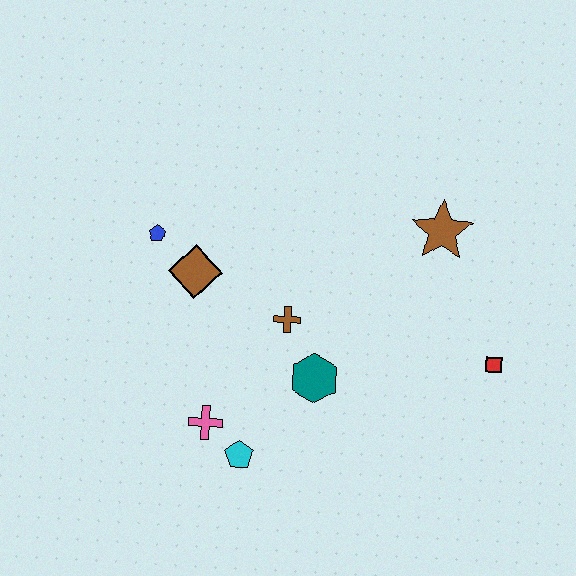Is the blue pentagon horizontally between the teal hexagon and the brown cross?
No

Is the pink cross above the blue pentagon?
No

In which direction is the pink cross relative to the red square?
The pink cross is to the left of the red square.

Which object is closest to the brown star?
The red square is closest to the brown star.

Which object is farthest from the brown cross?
The red square is farthest from the brown cross.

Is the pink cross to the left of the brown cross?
Yes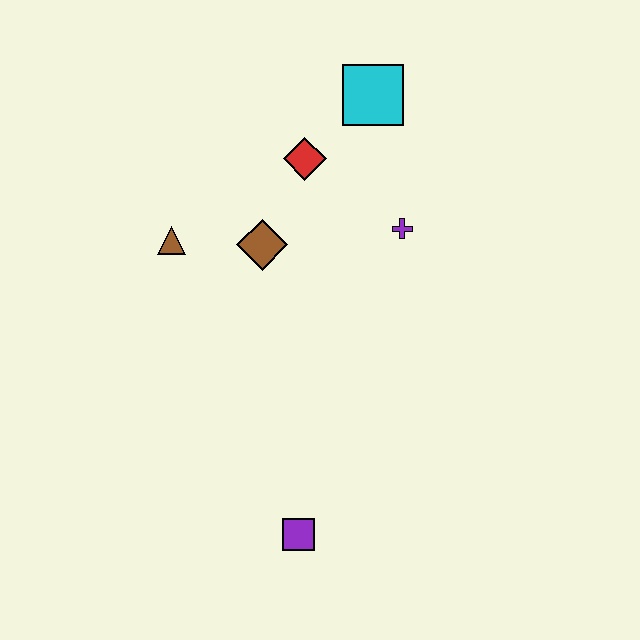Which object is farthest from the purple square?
The cyan square is farthest from the purple square.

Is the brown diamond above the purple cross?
No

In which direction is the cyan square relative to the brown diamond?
The cyan square is above the brown diamond.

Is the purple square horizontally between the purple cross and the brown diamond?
Yes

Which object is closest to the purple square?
The brown diamond is closest to the purple square.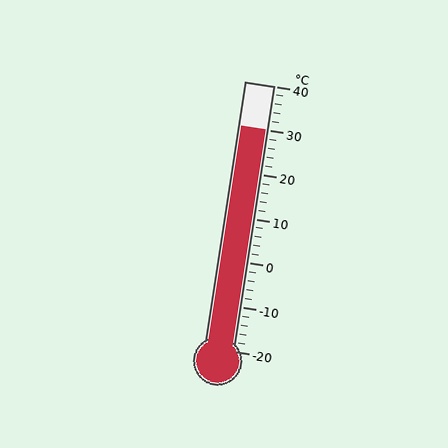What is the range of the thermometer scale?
The thermometer scale ranges from -20°C to 40°C.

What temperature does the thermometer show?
The thermometer shows approximately 30°C.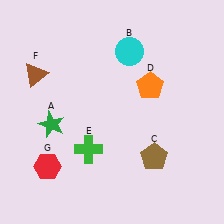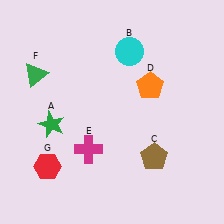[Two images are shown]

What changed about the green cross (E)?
In Image 1, E is green. In Image 2, it changed to magenta.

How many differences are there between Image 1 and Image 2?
There are 2 differences between the two images.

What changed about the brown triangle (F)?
In Image 1, F is brown. In Image 2, it changed to green.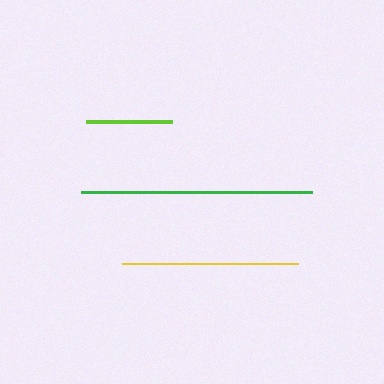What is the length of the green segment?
The green segment is approximately 230 pixels long.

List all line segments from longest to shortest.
From longest to shortest: green, yellow, lime.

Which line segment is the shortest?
The lime line is the shortest at approximately 86 pixels.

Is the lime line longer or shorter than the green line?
The green line is longer than the lime line.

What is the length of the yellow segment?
The yellow segment is approximately 176 pixels long.